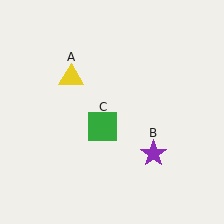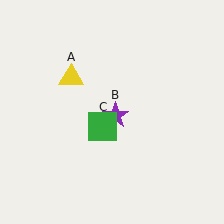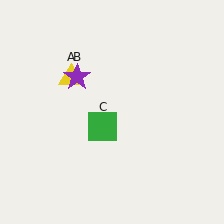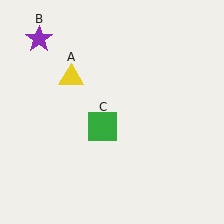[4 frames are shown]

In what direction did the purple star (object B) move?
The purple star (object B) moved up and to the left.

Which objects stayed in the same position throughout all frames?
Yellow triangle (object A) and green square (object C) remained stationary.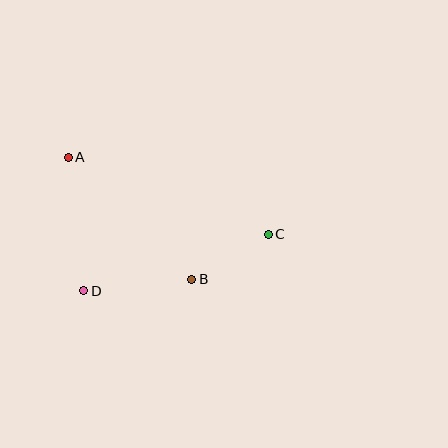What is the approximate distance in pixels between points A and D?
The distance between A and D is approximately 134 pixels.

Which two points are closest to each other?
Points B and C are closest to each other.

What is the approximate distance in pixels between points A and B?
The distance between A and B is approximately 174 pixels.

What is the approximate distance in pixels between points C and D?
The distance between C and D is approximately 193 pixels.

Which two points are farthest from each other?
Points A and C are farthest from each other.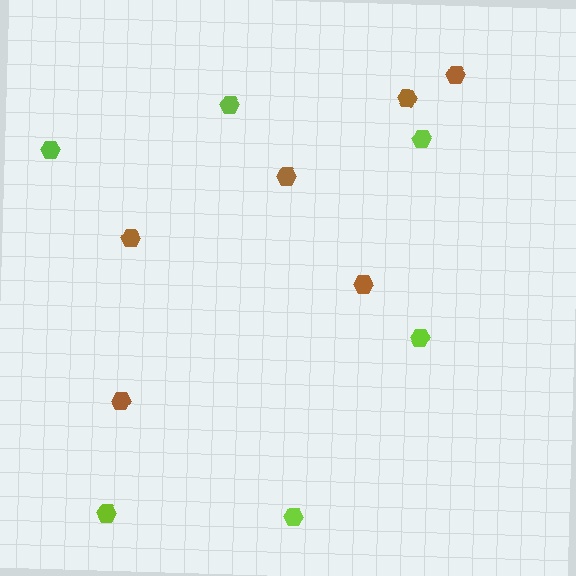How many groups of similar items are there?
There are 2 groups: one group of brown hexagons (6) and one group of lime hexagons (6).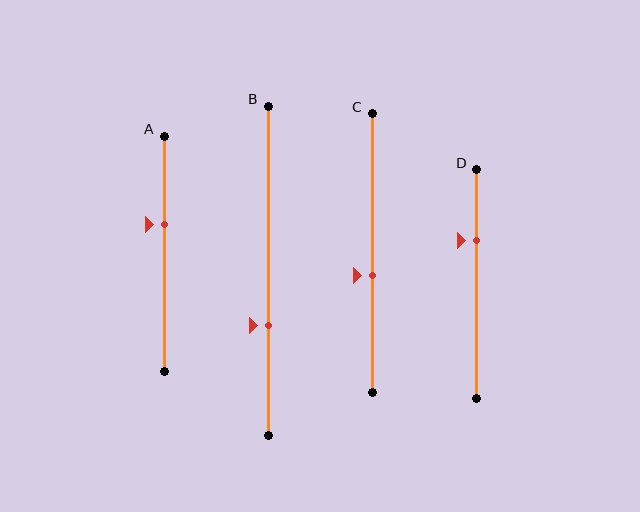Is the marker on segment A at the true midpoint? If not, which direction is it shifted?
No, the marker on segment A is shifted upward by about 12% of the segment length.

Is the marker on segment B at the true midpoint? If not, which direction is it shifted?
No, the marker on segment B is shifted downward by about 17% of the segment length.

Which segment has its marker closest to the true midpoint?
Segment C has its marker closest to the true midpoint.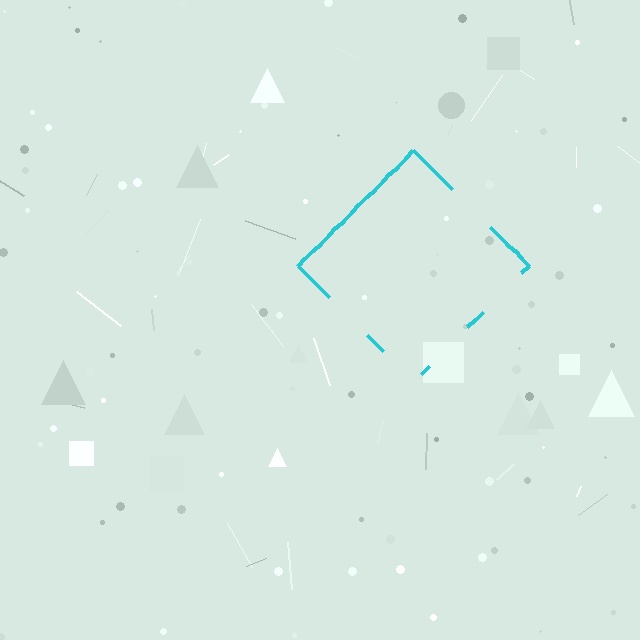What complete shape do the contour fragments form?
The contour fragments form a diamond.